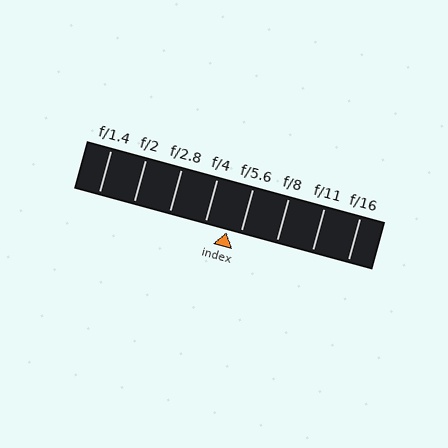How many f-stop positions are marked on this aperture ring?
There are 8 f-stop positions marked.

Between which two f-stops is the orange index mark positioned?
The index mark is between f/4 and f/5.6.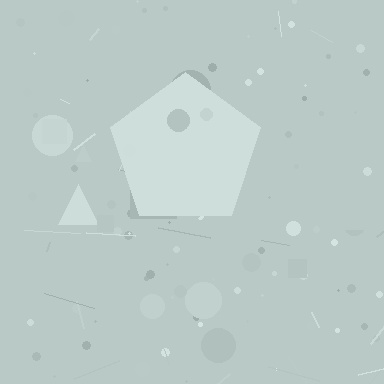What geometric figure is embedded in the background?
A pentagon is embedded in the background.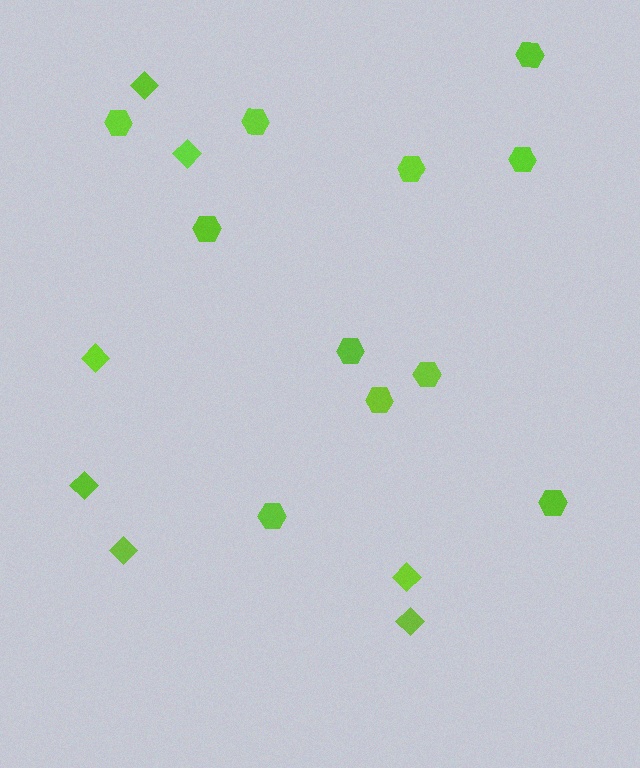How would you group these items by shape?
There are 2 groups: one group of hexagons (11) and one group of diamonds (7).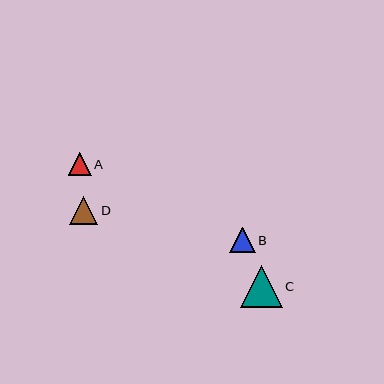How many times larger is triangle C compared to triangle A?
Triangle C is approximately 1.8 times the size of triangle A.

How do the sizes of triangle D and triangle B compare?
Triangle D and triangle B are approximately the same size.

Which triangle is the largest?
Triangle C is the largest with a size of approximately 42 pixels.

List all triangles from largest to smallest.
From largest to smallest: C, D, B, A.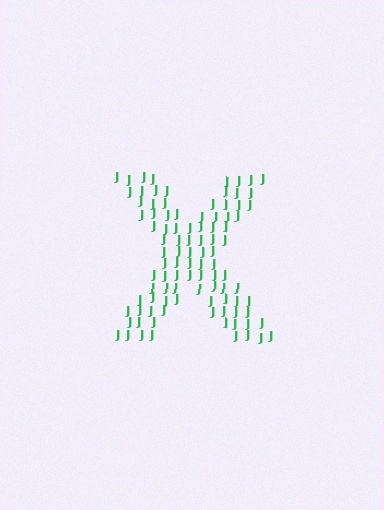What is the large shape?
The large shape is the letter X.